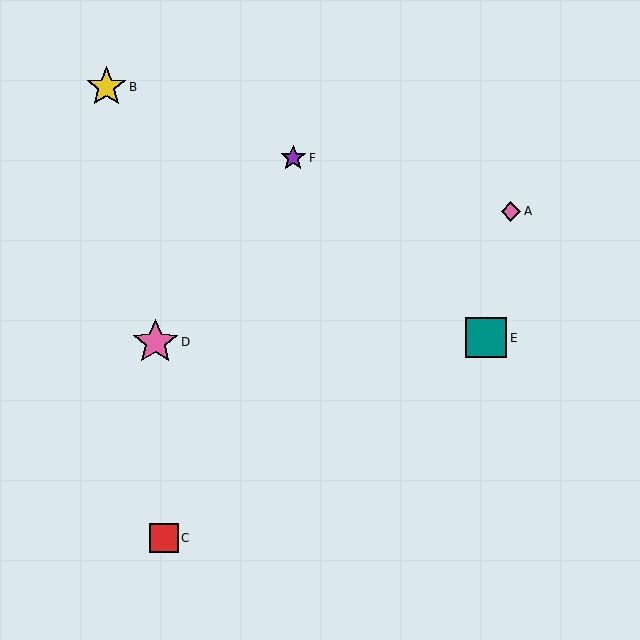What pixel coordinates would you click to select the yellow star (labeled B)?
Click at (106, 87) to select the yellow star B.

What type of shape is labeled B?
Shape B is a yellow star.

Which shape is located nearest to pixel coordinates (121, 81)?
The yellow star (labeled B) at (106, 87) is nearest to that location.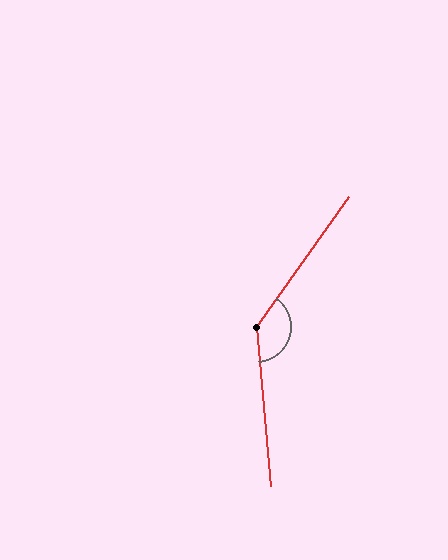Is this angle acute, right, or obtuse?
It is obtuse.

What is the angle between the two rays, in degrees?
Approximately 139 degrees.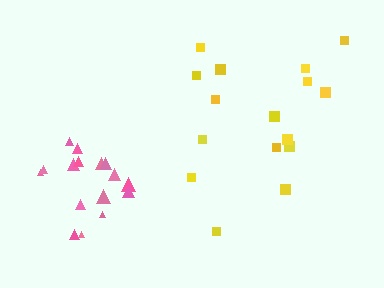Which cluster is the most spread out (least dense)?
Yellow.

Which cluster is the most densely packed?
Pink.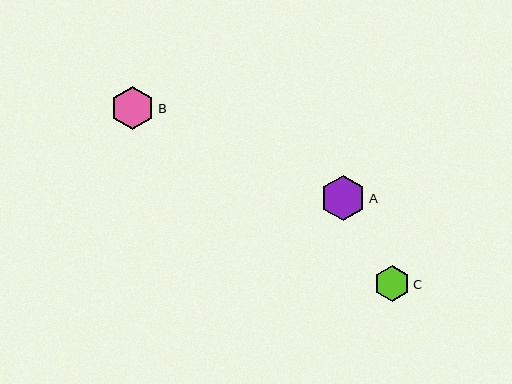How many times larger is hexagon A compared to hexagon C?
Hexagon A is approximately 1.2 times the size of hexagon C.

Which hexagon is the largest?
Hexagon A is the largest with a size of approximately 45 pixels.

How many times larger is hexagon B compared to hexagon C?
Hexagon B is approximately 1.2 times the size of hexagon C.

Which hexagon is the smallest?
Hexagon C is the smallest with a size of approximately 36 pixels.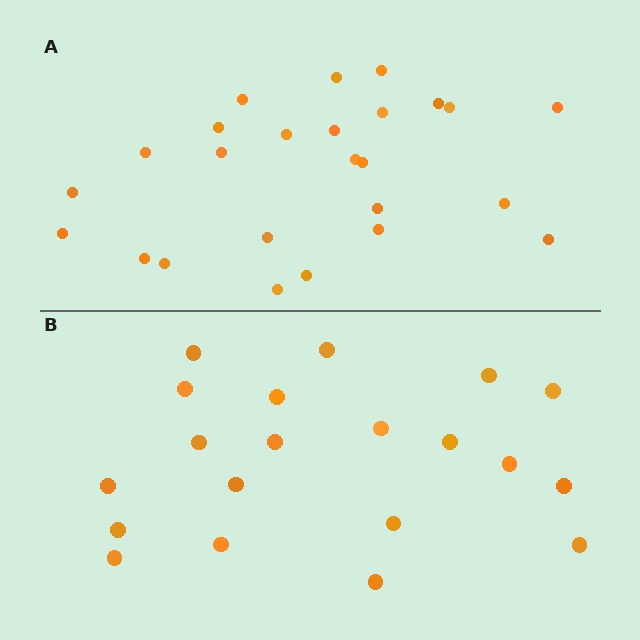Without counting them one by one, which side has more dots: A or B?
Region A (the top region) has more dots.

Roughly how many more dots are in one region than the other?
Region A has about 5 more dots than region B.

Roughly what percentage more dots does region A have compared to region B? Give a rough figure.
About 25% more.